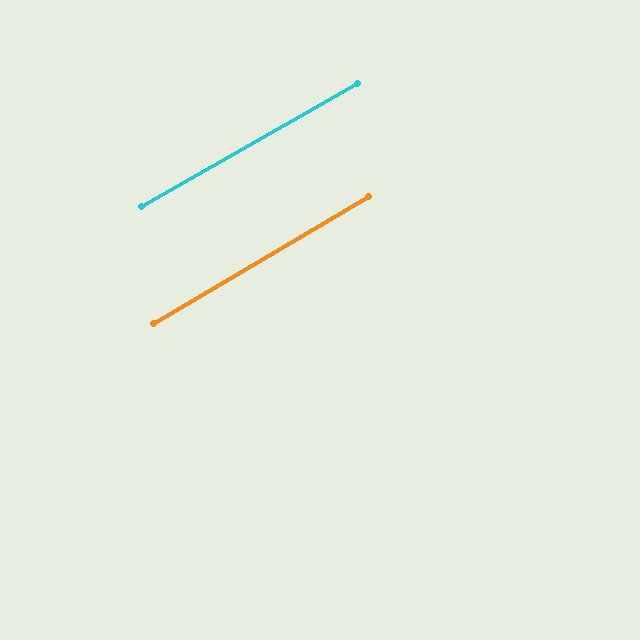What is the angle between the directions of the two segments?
Approximately 1 degree.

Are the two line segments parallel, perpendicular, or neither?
Parallel — their directions differ by only 0.9°.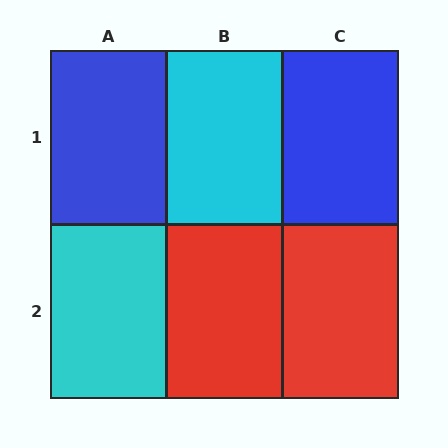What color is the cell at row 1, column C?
Blue.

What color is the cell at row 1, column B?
Cyan.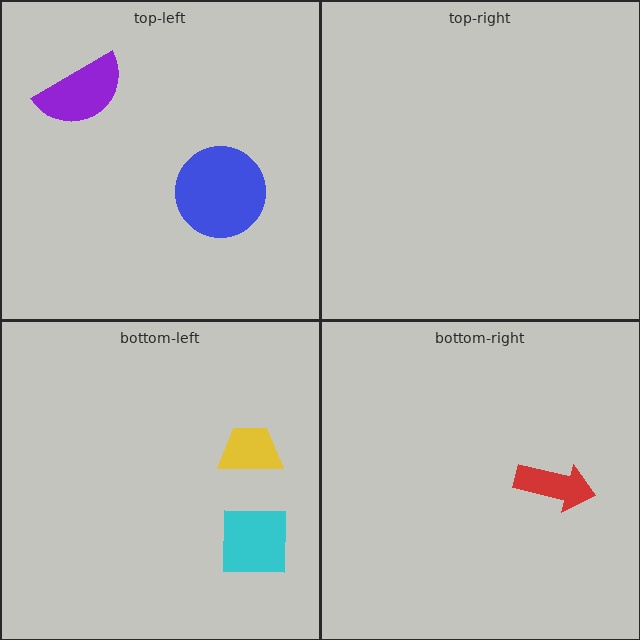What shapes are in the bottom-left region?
The cyan square, the yellow trapezoid.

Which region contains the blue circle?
The top-left region.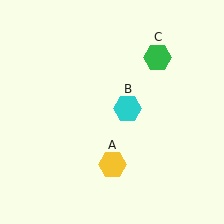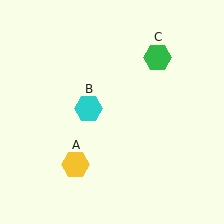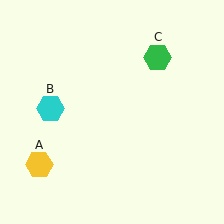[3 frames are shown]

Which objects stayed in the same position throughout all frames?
Green hexagon (object C) remained stationary.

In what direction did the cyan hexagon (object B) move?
The cyan hexagon (object B) moved left.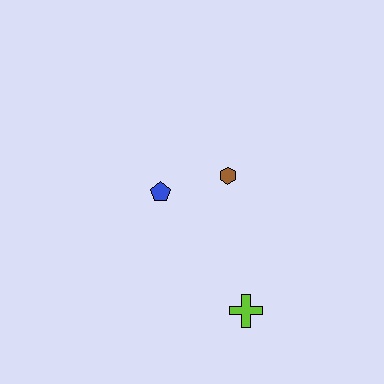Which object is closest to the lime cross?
The brown hexagon is closest to the lime cross.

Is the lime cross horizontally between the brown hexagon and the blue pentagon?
No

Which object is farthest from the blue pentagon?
The lime cross is farthest from the blue pentagon.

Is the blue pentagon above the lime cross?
Yes